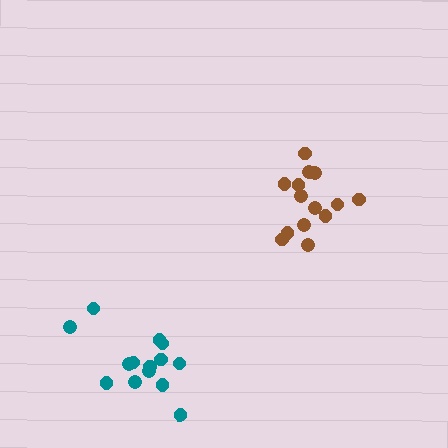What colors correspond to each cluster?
The clusters are colored: brown, teal.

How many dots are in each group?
Group 1: 14 dots, Group 2: 14 dots (28 total).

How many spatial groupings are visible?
There are 2 spatial groupings.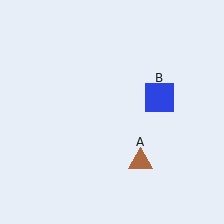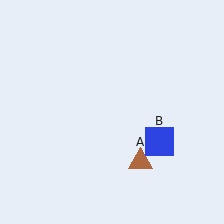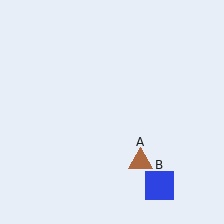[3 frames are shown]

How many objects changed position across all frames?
1 object changed position: blue square (object B).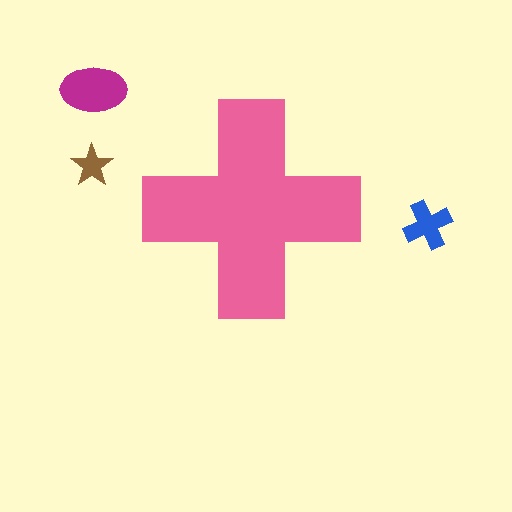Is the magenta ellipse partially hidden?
No, the magenta ellipse is fully visible.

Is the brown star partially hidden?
No, the brown star is fully visible.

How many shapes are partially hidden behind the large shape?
0 shapes are partially hidden.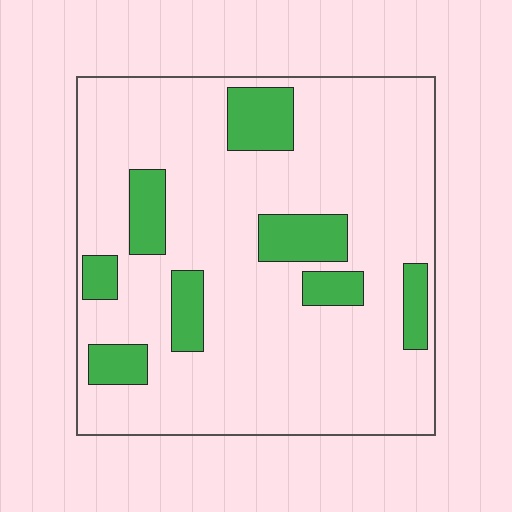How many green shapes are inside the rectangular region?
8.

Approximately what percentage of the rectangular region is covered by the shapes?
Approximately 20%.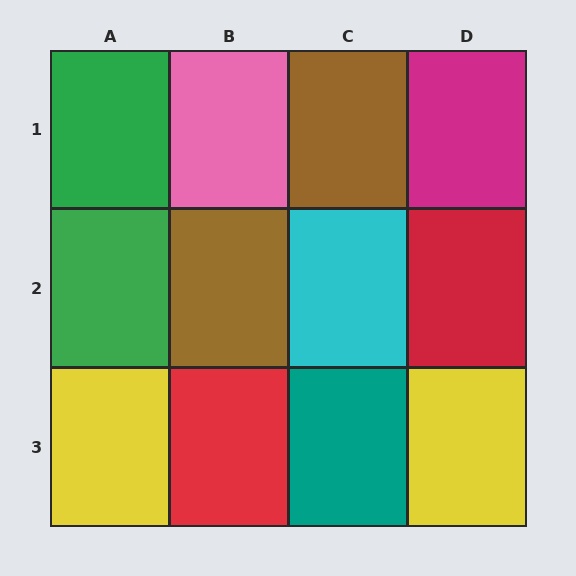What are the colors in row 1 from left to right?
Green, pink, brown, magenta.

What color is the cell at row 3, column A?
Yellow.